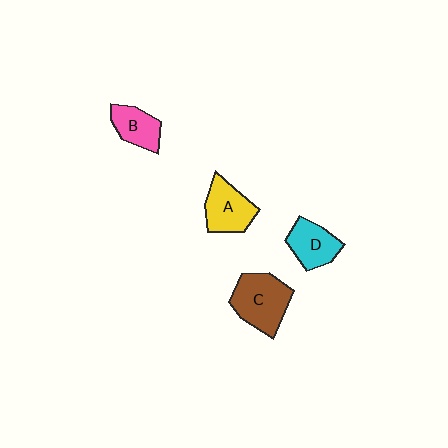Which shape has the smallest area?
Shape B (pink).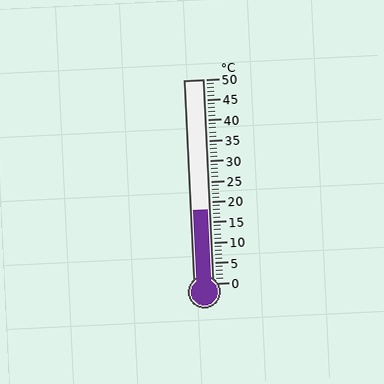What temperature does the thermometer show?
The thermometer shows approximately 18°C.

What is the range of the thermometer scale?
The thermometer scale ranges from 0°C to 50°C.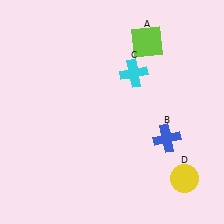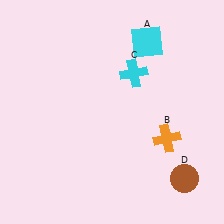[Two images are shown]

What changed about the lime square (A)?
In Image 1, A is lime. In Image 2, it changed to cyan.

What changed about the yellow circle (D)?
In Image 1, D is yellow. In Image 2, it changed to brown.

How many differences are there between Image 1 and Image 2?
There are 3 differences between the two images.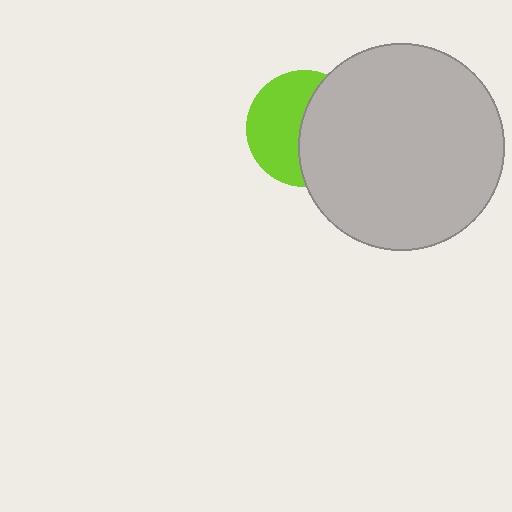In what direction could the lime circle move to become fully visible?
The lime circle could move left. That would shift it out from behind the light gray circle entirely.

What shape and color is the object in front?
The object in front is a light gray circle.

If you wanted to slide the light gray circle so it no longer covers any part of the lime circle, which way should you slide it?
Slide it right — that is the most direct way to separate the two shapes.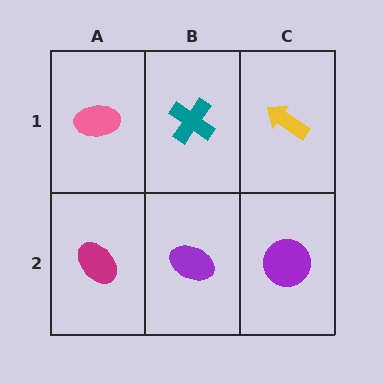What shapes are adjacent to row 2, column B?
A teal cross (row 1, column B), a magenta ellipse (row 2, column A), a purple circle (row 2, column C).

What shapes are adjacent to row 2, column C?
A yellow arrow (row 1, column C), a purple ellipse (row 2, column B).